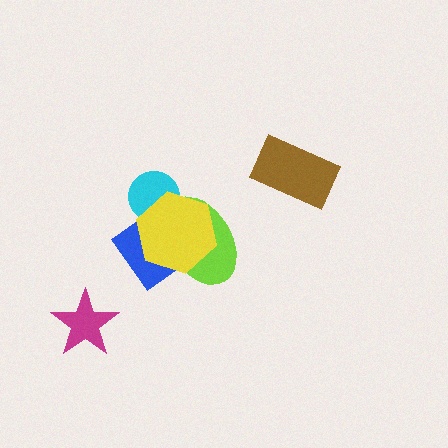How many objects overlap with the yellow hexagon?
3 objects overlap with the yellow hexagon.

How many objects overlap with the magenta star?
0 objects overlap with the magenta star.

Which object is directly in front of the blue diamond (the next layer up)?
The lime ellipse is directly in front of the blue diamond.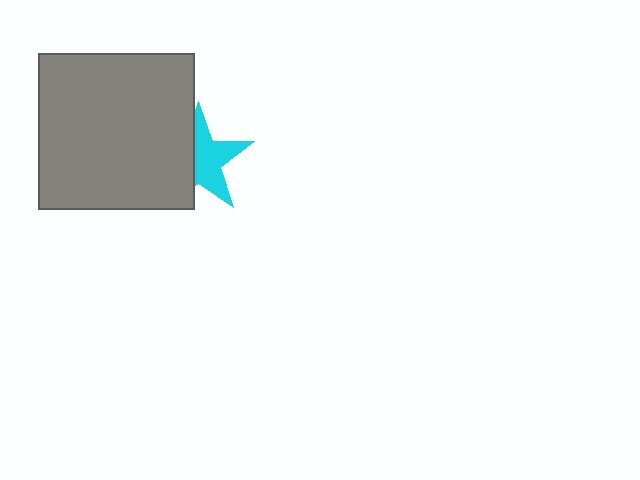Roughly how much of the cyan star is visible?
About half of it is visible (roughly 55%).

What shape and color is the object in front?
The object in front is a gray square.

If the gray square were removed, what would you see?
You would see the complete cyan star.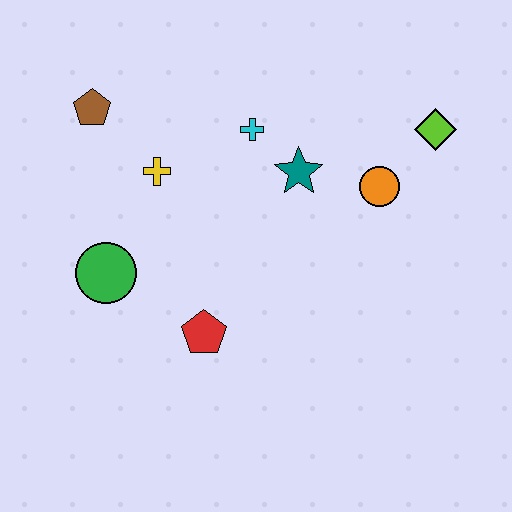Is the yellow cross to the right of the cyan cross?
No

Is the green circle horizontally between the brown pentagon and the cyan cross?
Yes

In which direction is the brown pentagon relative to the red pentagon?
The brown pentagon is above the red pentagon.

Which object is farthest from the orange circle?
The brown pentagon is farthest from the orange circle.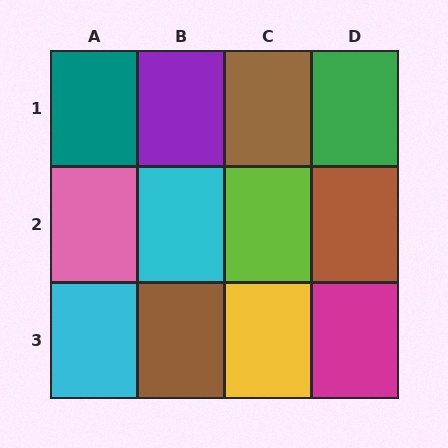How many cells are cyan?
2 cells are cyan.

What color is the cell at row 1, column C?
Brown.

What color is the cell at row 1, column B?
Purple.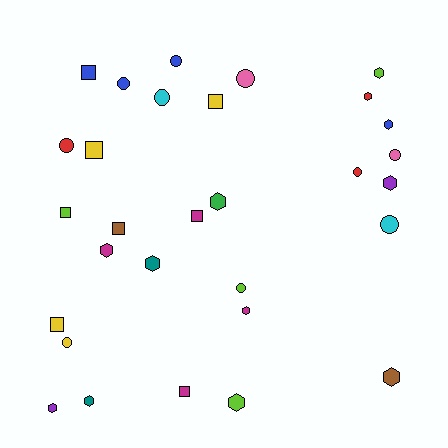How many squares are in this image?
There are 8 squares.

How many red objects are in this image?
There are 3 red objects.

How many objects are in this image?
There are 30 objects.